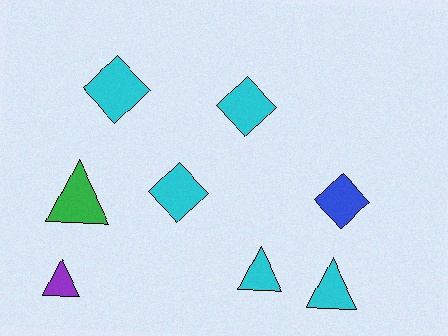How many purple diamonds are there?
There are no purple diamonds.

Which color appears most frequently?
Cyan, with 5 objects.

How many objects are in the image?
There are 8 objects.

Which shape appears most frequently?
Diamond, with 4 objects.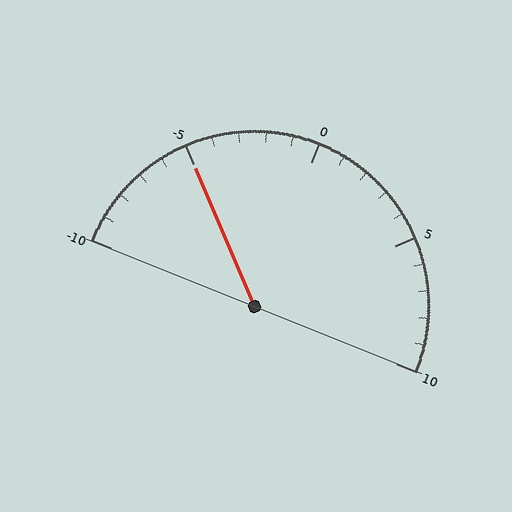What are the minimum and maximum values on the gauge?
The gauge ranges from -10 to 10.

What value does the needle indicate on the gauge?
The needle indicates approximately -5.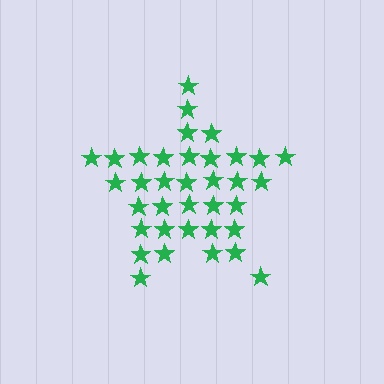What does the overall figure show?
The overall figure shows a star.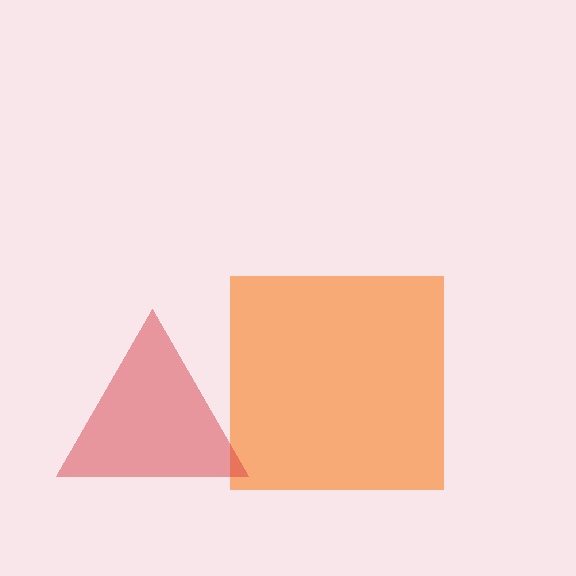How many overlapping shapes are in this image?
There are 2 overlapping shapes in the image.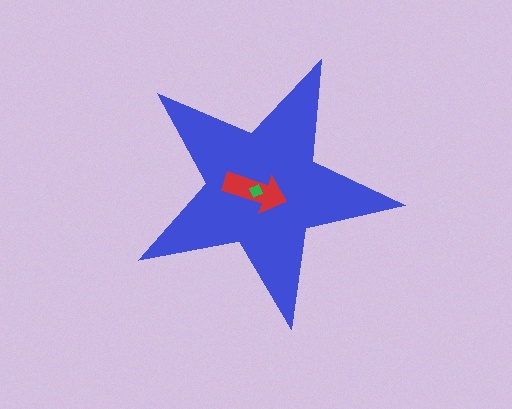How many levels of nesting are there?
3.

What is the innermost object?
The green diamond.